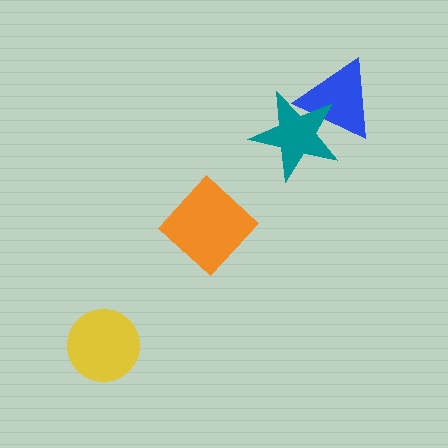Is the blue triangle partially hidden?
Yes, it is partially covered by another shape.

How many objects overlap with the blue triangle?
1 object overlaps with the blue triangle.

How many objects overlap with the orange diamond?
0 objects overlap with the orange diamond.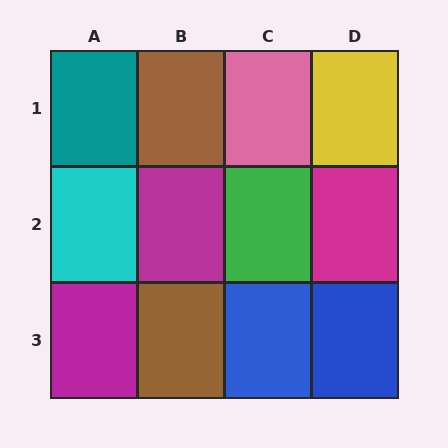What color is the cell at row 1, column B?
Brown.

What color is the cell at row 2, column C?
Green.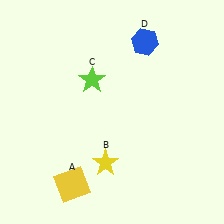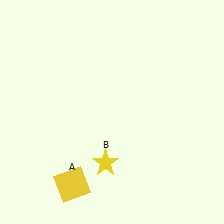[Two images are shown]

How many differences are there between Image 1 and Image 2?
There are 2 differences between the two images.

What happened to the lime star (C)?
The lime star (C) was removed in Image 2. It was in the top-left area of Image 1.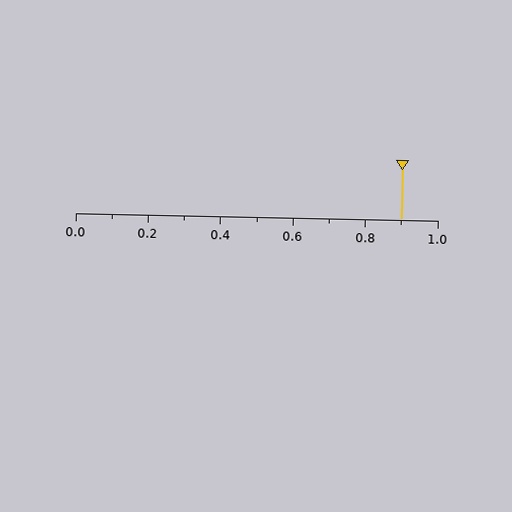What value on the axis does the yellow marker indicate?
The marker indicates approximately 0.9.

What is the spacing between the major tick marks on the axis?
The major ticks are spaced 0.2 apart.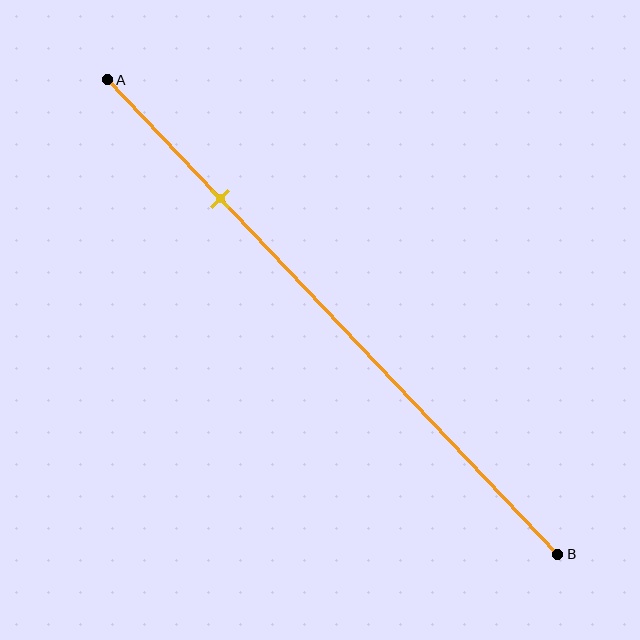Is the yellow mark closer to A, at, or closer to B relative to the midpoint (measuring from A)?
The yellow mark is closer to point A than the midpoint of segment AB.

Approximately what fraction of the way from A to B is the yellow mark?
The yellow mark is approximately 25% of the way from A to B.